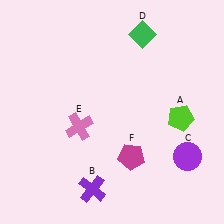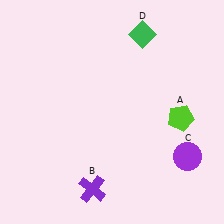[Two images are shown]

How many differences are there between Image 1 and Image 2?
There are 2 differences between the two images.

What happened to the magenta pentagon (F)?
The magenta pentagon (F) was removed in Image 2. It was in the bottom-right area of Image 1.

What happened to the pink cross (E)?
The pink cross (E) was removed in Image 2. It was in the bottom-left area of Image 1.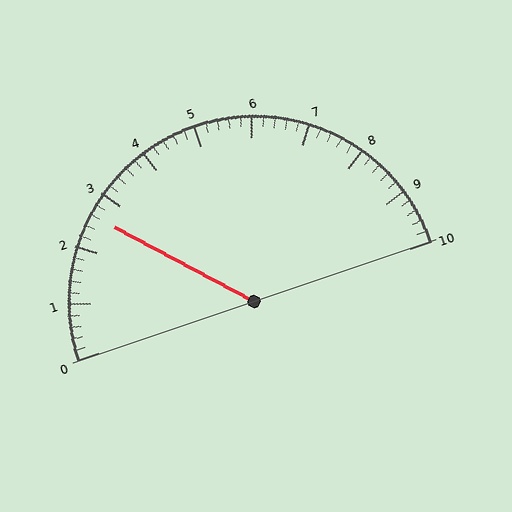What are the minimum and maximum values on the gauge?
The gauge ranges from 0 to 10.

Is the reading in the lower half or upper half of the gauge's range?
The reading is in the lower half of the range (0 to 10).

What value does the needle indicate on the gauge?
The needle indicates approximately 2.6.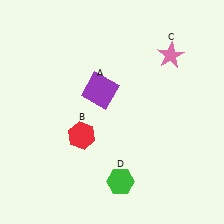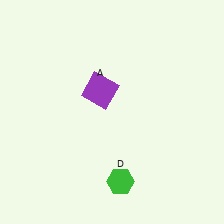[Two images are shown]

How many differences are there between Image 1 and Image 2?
There are 2 differences between the two images.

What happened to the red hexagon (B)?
The red hexagon (B) was removed in Image 2. It was in the bottom-left area of Image 1.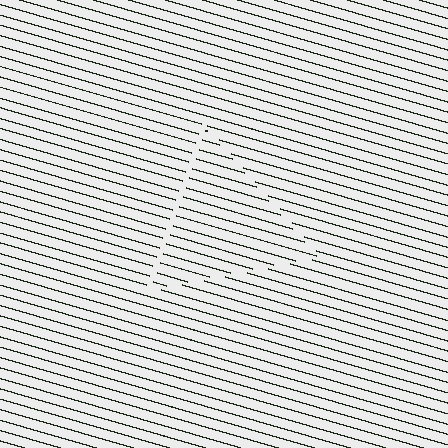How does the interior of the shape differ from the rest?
The interior of the shape contains the same grating, shifted by half a period — the contour is defined by the phase discontinuity where line-ends from the inner and outer gratings abut.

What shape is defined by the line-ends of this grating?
An illusory triangle. The interior of the shape contains the same grating, shifted by half a period — the contour is defined by the phase discontinuity where line-ends from the inner and outer gratings abut.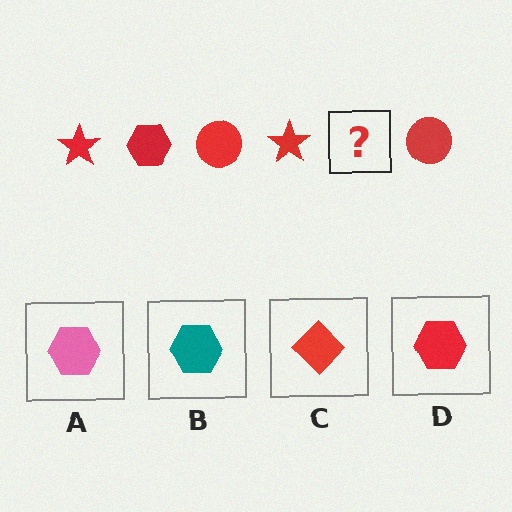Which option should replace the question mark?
Option D.